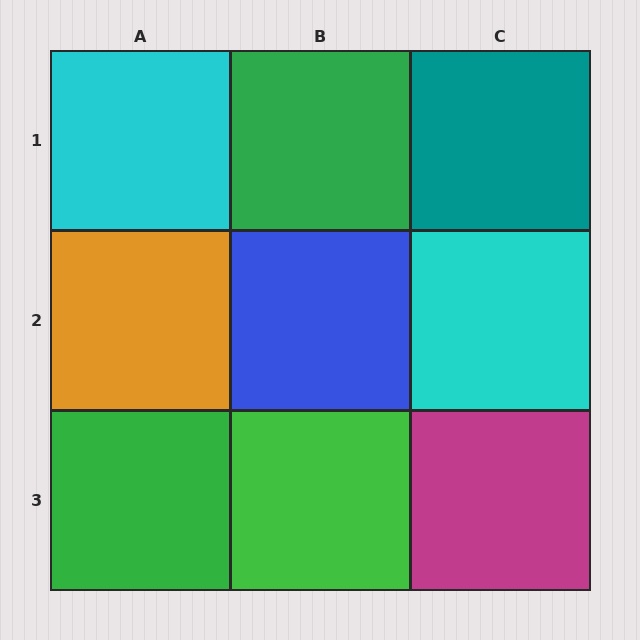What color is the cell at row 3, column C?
Magenta.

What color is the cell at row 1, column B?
Green.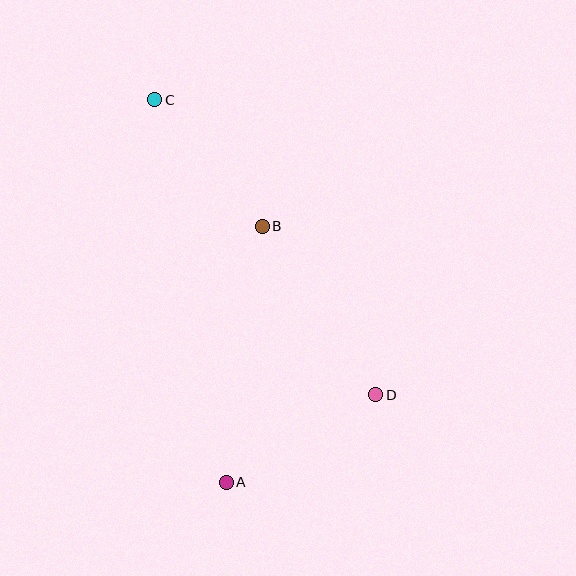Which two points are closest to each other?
Points B and C are closest to each other.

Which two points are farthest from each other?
Points A and C are farthest from each other.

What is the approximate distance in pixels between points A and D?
The distance between A and D is approximately 173 pixels.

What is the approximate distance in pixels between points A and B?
The distance between A and B is approximately 259 pixels.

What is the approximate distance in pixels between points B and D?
The distance between B and D is approximately 203 pixels.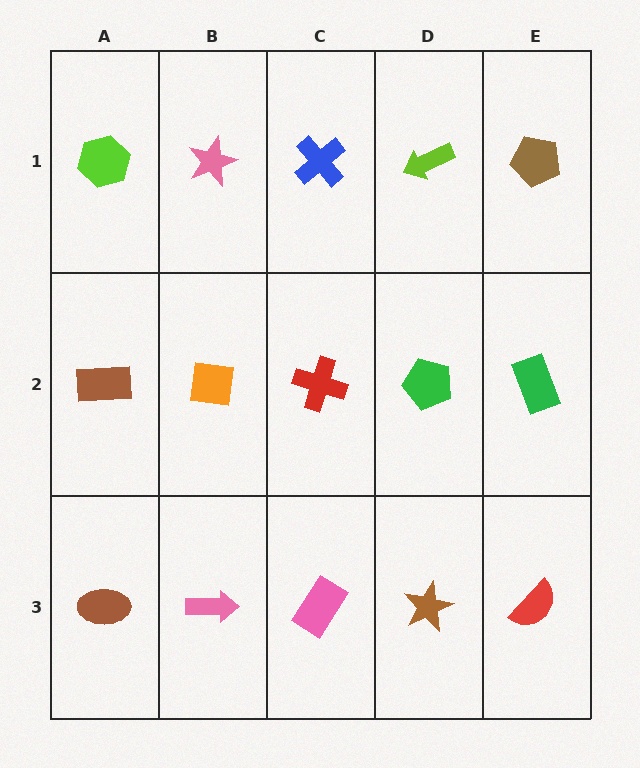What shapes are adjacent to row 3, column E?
A green rectangle (row 2, column E), a brown star (row 3, column D).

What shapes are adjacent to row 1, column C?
A red cross (row 2, column C), a pink star (row 1, column B), a lime arrow (row 1, column D).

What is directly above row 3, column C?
A red cross.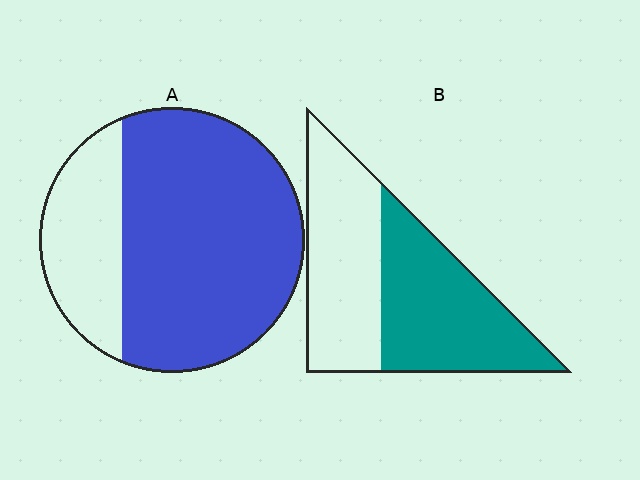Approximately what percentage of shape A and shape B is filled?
A is approximately 75% and B is approximately 50%.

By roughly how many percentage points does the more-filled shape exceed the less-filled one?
By roughly 20 percentage points (A over B).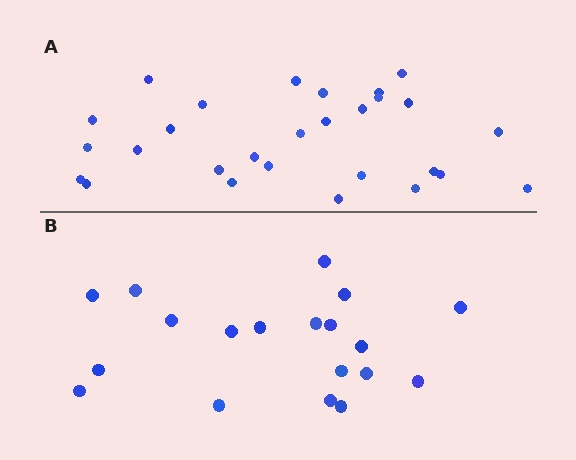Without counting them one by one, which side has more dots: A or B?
Region A (the top region) has more dots.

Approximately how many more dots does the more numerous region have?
Region A has roughly 8 or so more dots than region B.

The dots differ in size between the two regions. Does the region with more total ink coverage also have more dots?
No. Region B has more total ink coverage because its dots are larger, but region A actually contains more individual dots. Total area can be misleading — the number of items is what matters here.